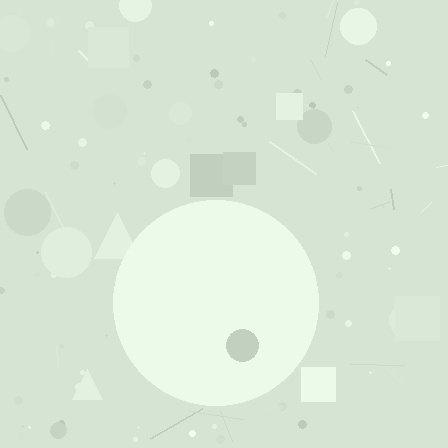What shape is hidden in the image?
A circle is hidden in the image.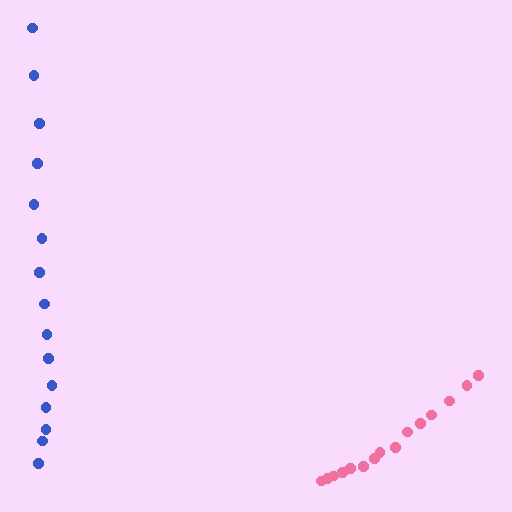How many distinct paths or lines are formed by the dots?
There are 2 distinct paths.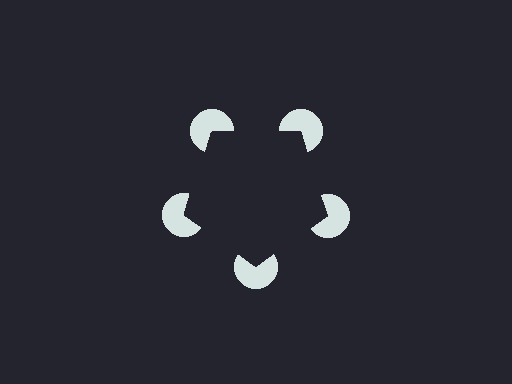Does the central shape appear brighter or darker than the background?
It typically appears slightly darker than the background, even though no actual brightness change is drawn.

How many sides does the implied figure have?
5 sides.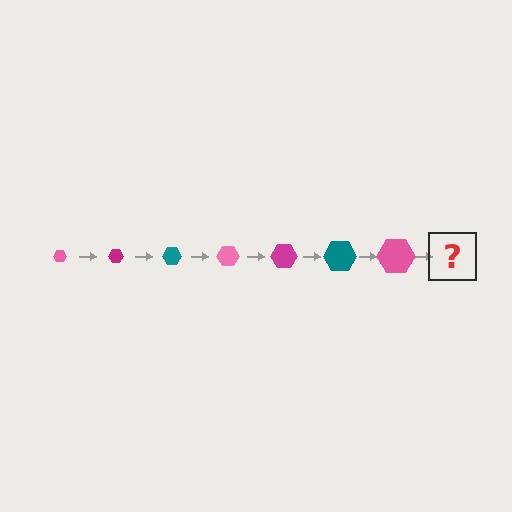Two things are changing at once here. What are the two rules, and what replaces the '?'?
The two rules are that the hexagon grows larger each step and the color cycles through pink, magenta, and teal. The '?' should be a magenta hexagon, larger than the previous one.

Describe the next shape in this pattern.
It should be a magenta hexagon, larger than the previous one.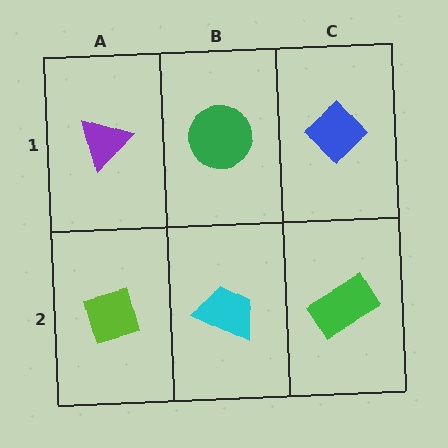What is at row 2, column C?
A green rectangle.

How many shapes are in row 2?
3 shapes.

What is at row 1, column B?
A green circle.